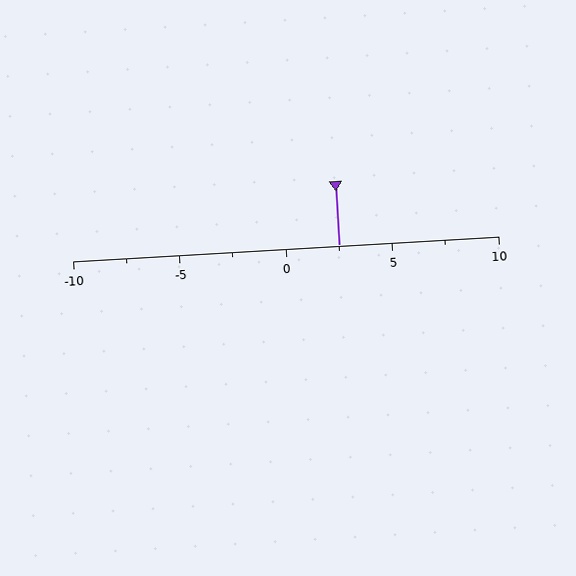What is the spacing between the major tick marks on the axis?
The major ticks are spaced 5 apart.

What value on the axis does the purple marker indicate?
The marker indicates approximately 2.5.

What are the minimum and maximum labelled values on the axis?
The axis runs from -10 to 10.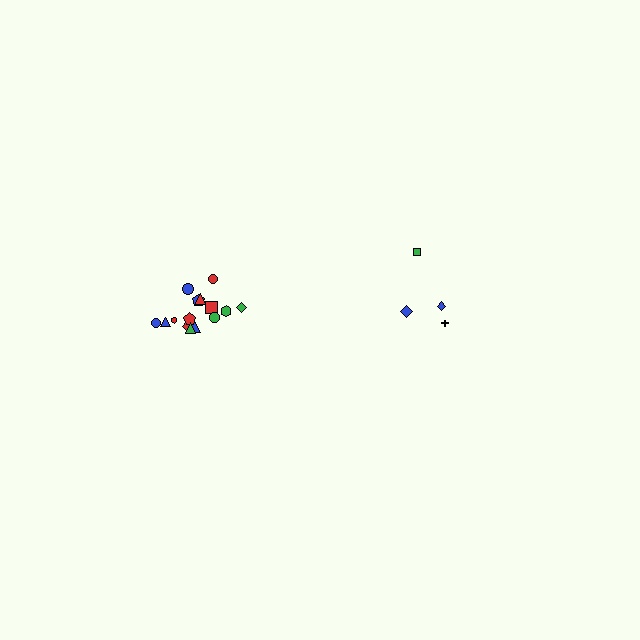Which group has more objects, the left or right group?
The left group.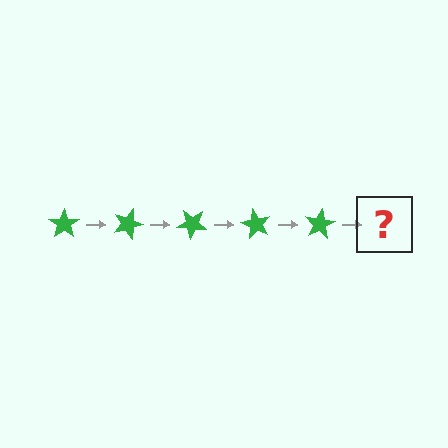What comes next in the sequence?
The next element should be a green star rotated 100 degrees.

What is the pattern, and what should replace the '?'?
The pattern is that the star rotates 20 degrees each step. The '?' should be a green star rotated 100 degrees.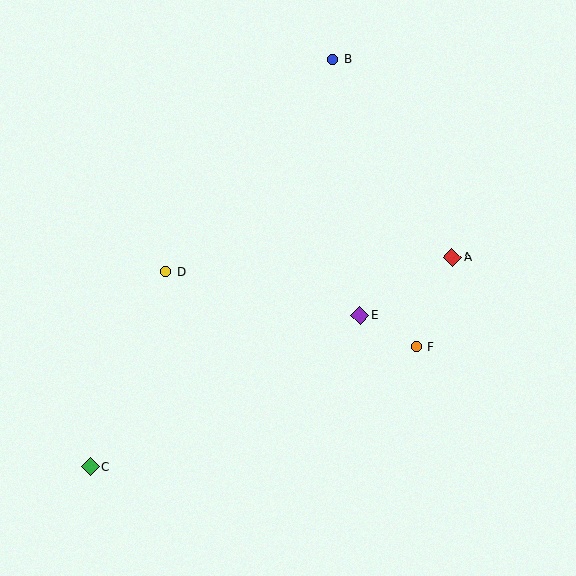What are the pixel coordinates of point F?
Point F is at (416, 347).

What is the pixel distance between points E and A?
The distance between E and A is 109 pixels.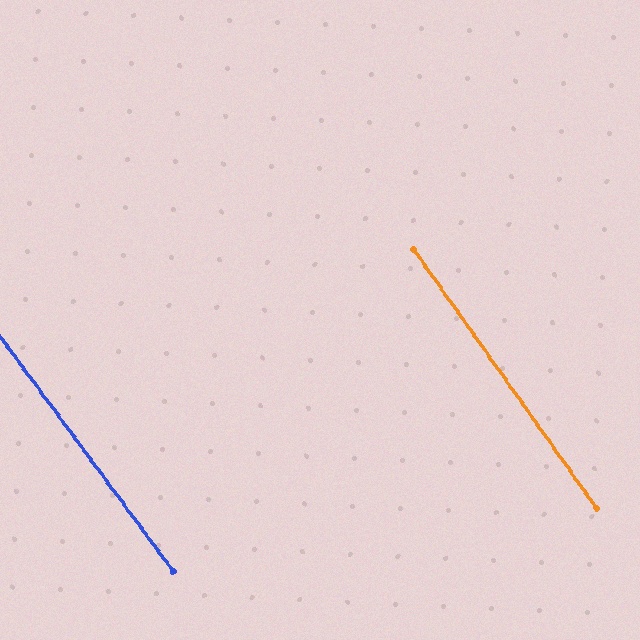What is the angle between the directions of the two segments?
Approximately 2 degrees.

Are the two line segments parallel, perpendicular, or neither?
Parallel — their directions differ by only 1.5°.